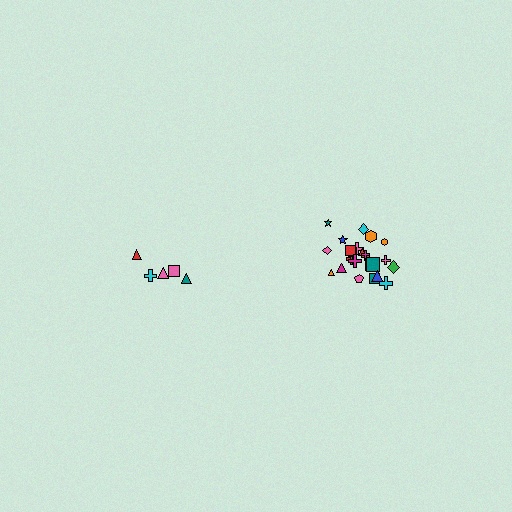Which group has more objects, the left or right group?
The right group.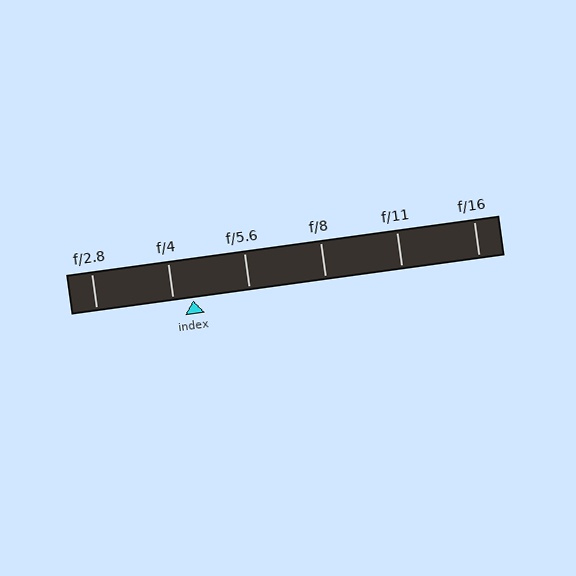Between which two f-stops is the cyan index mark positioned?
The index mark is between f/4 and f/5.6.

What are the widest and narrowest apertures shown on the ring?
The widest aperture shown is f/2.8 and the narrowest is f/16.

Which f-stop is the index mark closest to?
The index mark is closest to f/4.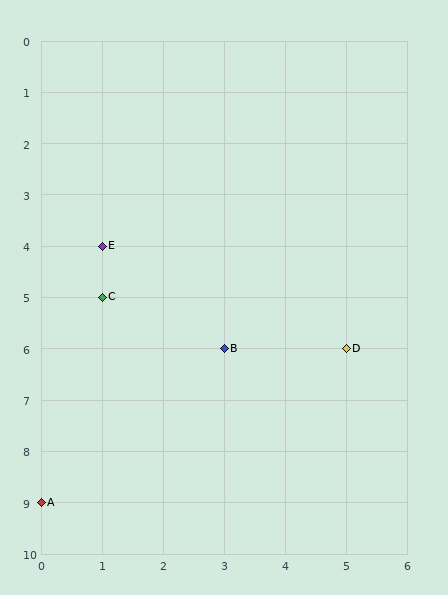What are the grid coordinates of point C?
Point C is at grid coordinates (1, 5).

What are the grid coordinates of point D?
Point D is at grid coordinates (5, 6).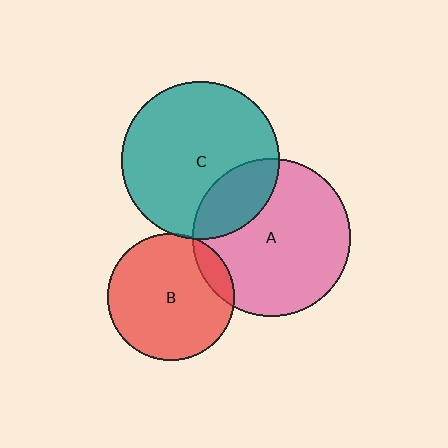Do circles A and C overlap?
Yes.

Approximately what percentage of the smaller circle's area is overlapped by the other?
Approximately 25%.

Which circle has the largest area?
Circle A (pink).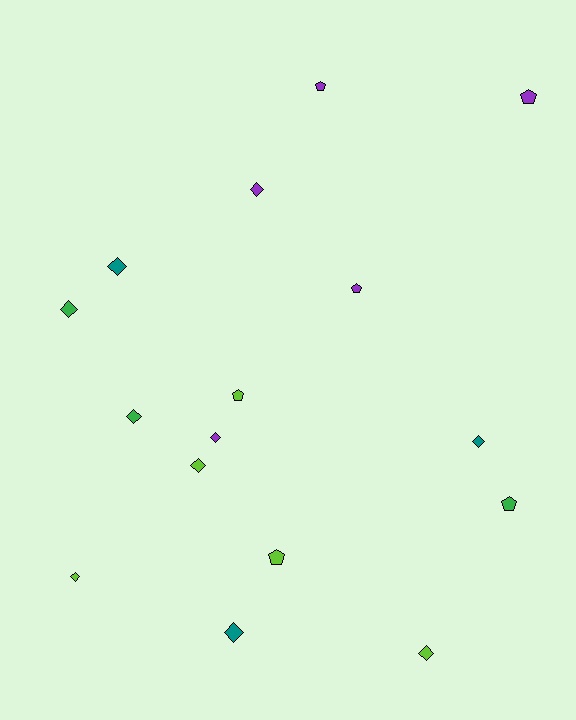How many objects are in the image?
There are 16 objects.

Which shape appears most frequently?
Diamond, with 10 objects.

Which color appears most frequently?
Purple, with 5 objects.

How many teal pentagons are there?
There are no teal pentagons.